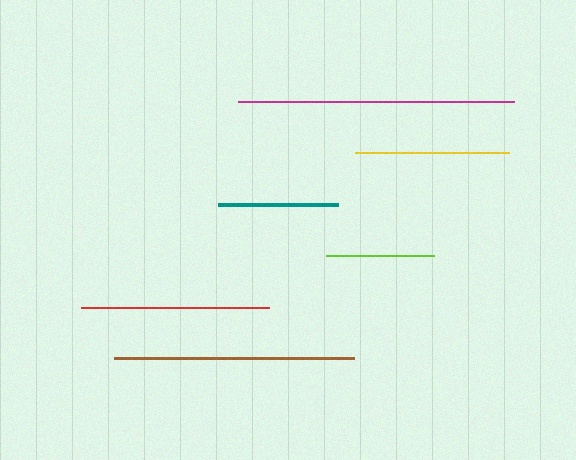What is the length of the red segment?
The red segment is approximately 187 pixels long.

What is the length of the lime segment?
The lime segment is approximately 109 pixels long.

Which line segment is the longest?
The magenta line is the longest at approximately 276 pixels.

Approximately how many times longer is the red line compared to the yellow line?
The red line is approximately 1.2 times the length of the yellow line.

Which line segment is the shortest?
The lime line is the shortest at approximately 109 pixels.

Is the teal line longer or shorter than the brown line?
The brown line is longer than the teal line.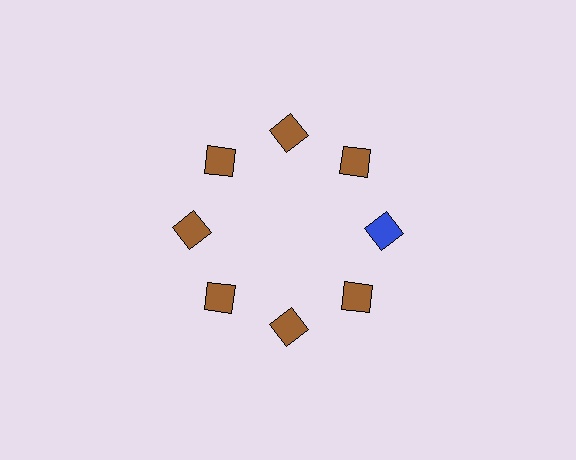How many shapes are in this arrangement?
There are 8 shapes arranged in a ring pattern.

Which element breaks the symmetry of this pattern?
The blue square at roughly the 3 o'clock position breaks the symmetry. All other shapes are brown squares.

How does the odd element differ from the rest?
It has a different color: blue instead of brown.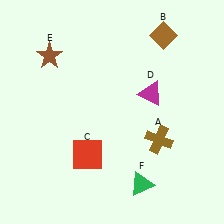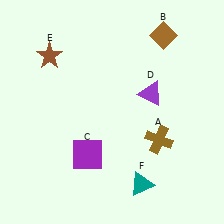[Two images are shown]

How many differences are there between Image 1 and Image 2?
There are 3 differences between the two images.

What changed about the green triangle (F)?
In Image 1, F is green. In Image 2, it changed to teal.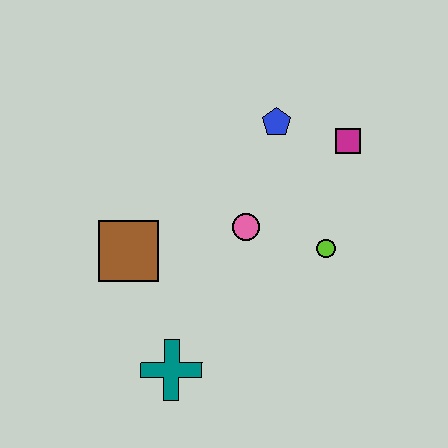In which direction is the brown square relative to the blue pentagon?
The brown square is to the left of the blue pentagon.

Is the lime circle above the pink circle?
No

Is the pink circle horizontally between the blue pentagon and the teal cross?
Yes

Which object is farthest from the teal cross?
The magenta square is farthest from the teal cross.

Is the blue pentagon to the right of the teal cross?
Yes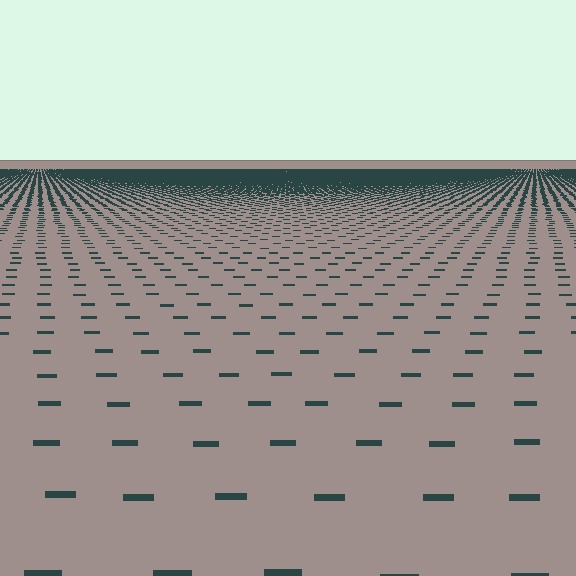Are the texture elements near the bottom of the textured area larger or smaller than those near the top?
Larger. Near the bottom, elements are closer to the viewer and appear at a bigger on-screen size.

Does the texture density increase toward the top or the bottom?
Density increases toward the top.